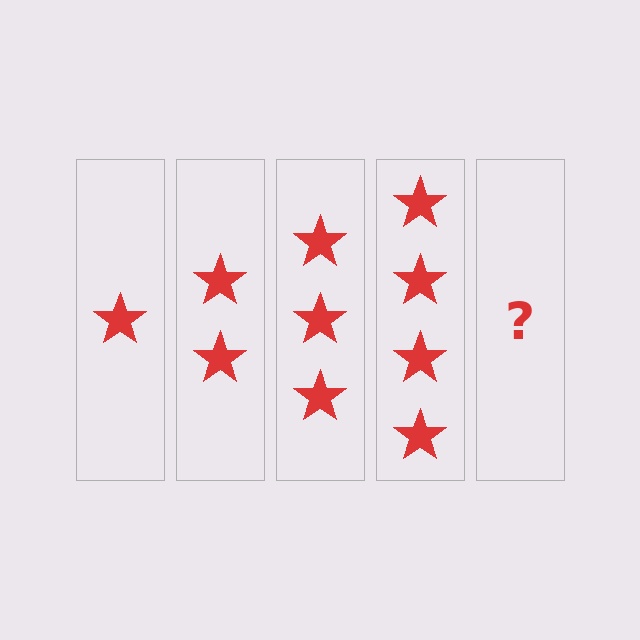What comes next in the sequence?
The next element should be 5 stars.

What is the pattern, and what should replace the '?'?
The pattern is that each step adds one more star. The '?' should be 5 stars.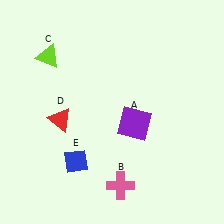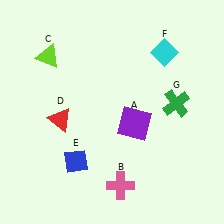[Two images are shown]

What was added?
A cyan diamond (F), a green cross (G) were added in Image 2.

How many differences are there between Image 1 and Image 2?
There are 2 differences between the two images.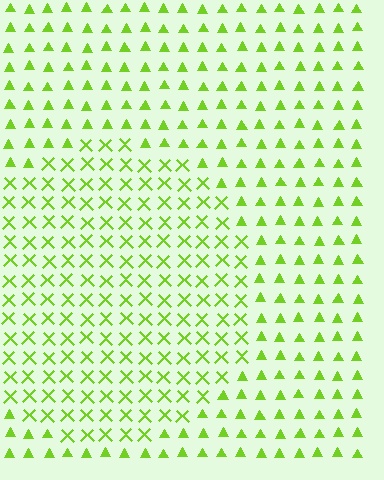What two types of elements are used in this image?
The image uses X marks inside the circle region and triangles outside it.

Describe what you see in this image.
The image is filled with small lime elements arranged in a uniform grid. A circle-shaped region contains X marks, while the surrounding area contains triangles. The boundary is defined purely by the change in element shape.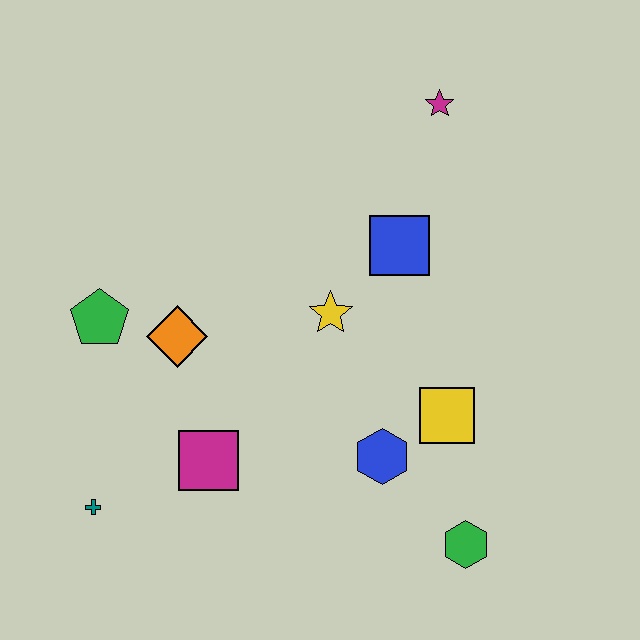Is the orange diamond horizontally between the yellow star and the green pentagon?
Yes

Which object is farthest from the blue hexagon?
The magenta star is farthest from the blue hexagon.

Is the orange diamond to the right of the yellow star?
No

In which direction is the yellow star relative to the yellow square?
The yellow star is to the left of the yellow square.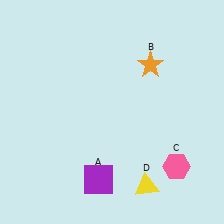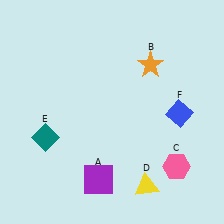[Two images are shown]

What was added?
A teal diamond (E), a blue diamond (F) were added in Image 2.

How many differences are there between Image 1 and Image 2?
There are 2 differences between the two images.